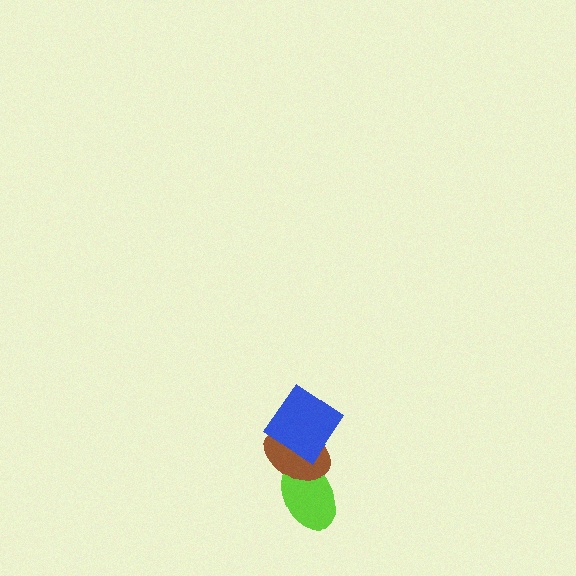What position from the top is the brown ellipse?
The brown ellipse is 2nd from the top.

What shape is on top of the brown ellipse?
The blue diamond is on top of the brown ellipse.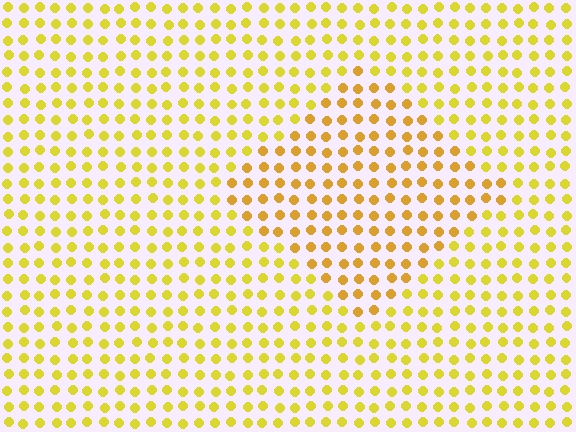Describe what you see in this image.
The image is filled with small yellow elements in a uniform arrangement. A diamond-shaped region is visible where the elements are tinted to a slightly different hue, forming a subtle color boundary.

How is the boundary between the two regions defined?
The boundary is defined purely by a slight shift in hue (about 19 degrees). Spacing, size, and orientation are identical on both sides.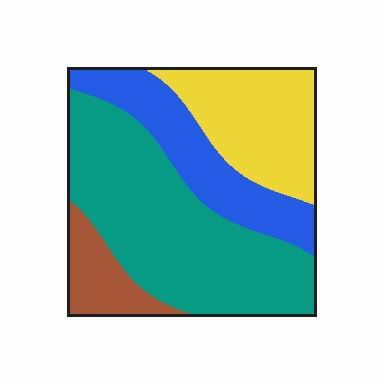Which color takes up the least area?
Brown, at roughly 10%.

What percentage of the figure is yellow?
Yellow covers 23% of the figure.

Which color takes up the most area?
Teal, at roughly 45%.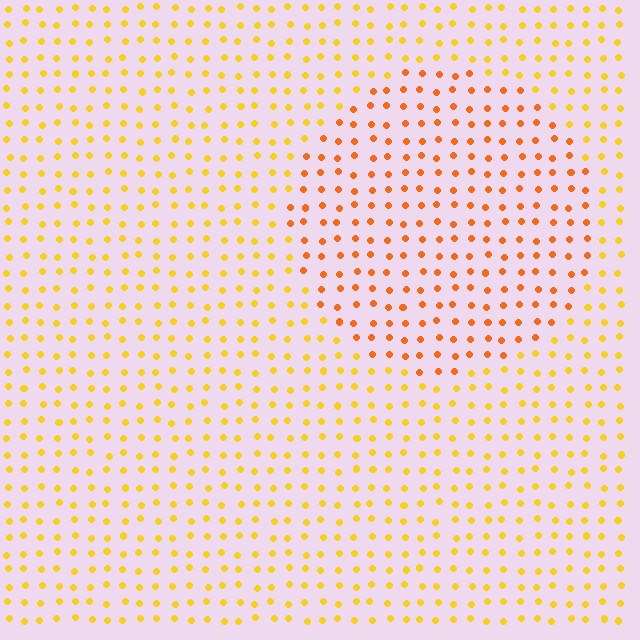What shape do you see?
I see a circle.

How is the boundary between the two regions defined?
The boundary is defined purely by a slight shift in hue (about 28 degrees). Spacing, size, and orientation are identical on both sides.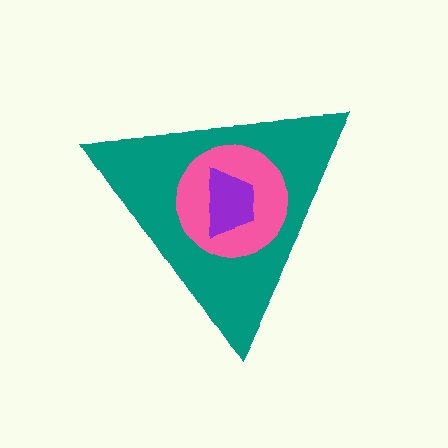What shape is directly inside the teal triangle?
The pink circle.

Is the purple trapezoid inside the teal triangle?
Yes.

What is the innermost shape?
The purple trapezoid.